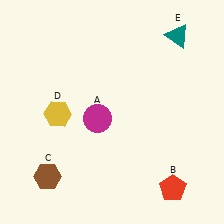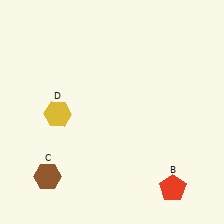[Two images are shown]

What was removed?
The teal triangle (E), the magenta circle (A) were removed in Image 2.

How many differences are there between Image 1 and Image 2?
There are 2 differences between the two images.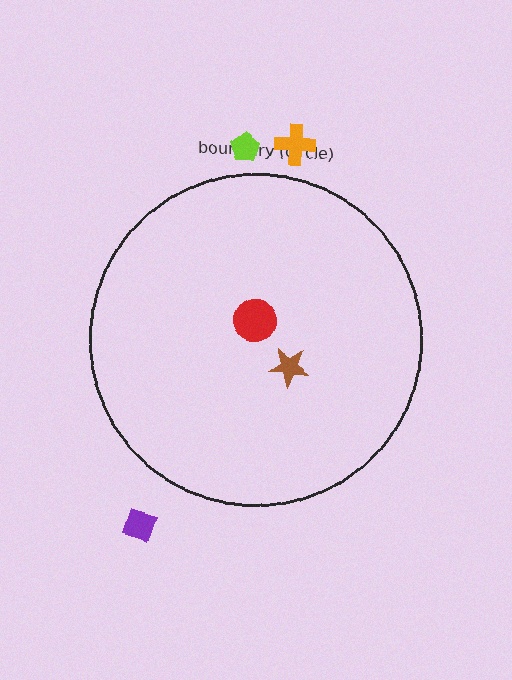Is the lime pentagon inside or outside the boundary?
Outside.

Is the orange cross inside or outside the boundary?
Outside.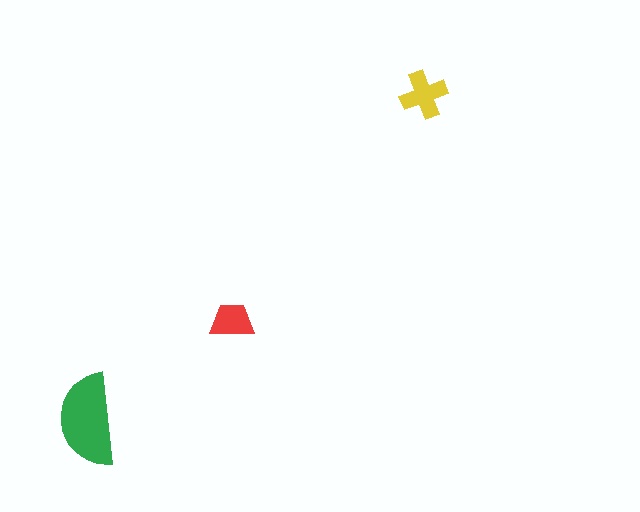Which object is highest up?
The yellow cross is topmost.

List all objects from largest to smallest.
The green semicircle, the yellow cross, the red trapezoid.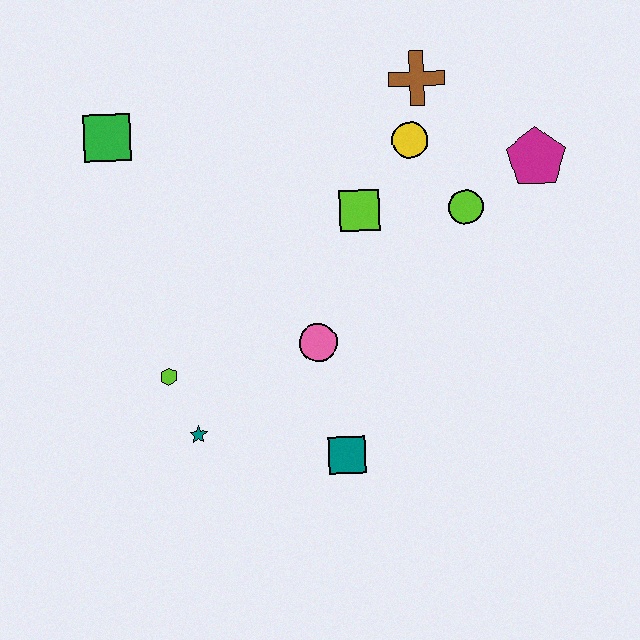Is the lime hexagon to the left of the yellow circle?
Yes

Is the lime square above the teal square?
Yes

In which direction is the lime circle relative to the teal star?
The lime circle is to the right of the teal star.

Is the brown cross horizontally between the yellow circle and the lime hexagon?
No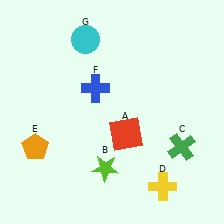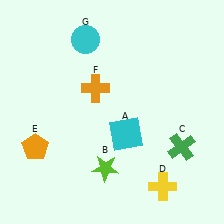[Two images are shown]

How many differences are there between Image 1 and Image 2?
There are 2 differences between the two images.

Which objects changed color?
A changed from red to cyan. F changed from blue to orange.